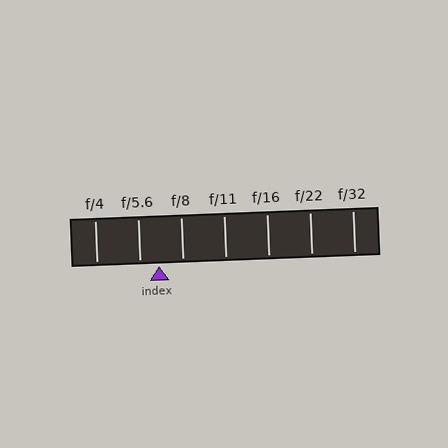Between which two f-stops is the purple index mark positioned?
The index mark is between f/5.6 and f/8.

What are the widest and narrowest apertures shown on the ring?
The widest aperture shown is f/4 and the narrowest is f/32.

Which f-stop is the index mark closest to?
The index mark is closest to f/5.6.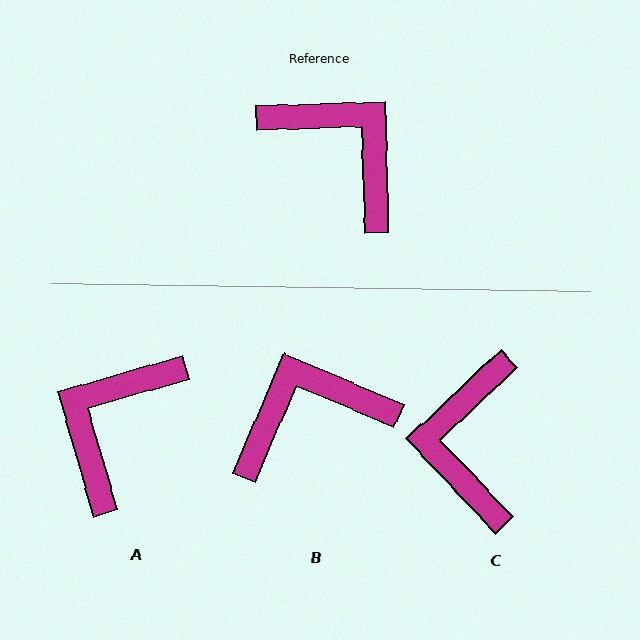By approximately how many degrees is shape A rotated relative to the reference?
Approximately 104 degrees counter-clockwise.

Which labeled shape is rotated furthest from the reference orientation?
C, about 132 degrees away.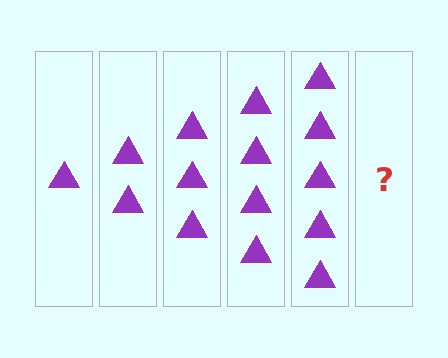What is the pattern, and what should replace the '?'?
The pattern is that each step adds one more triangle. The '?' should be 6 triangles.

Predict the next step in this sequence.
The next step is 6 triangles.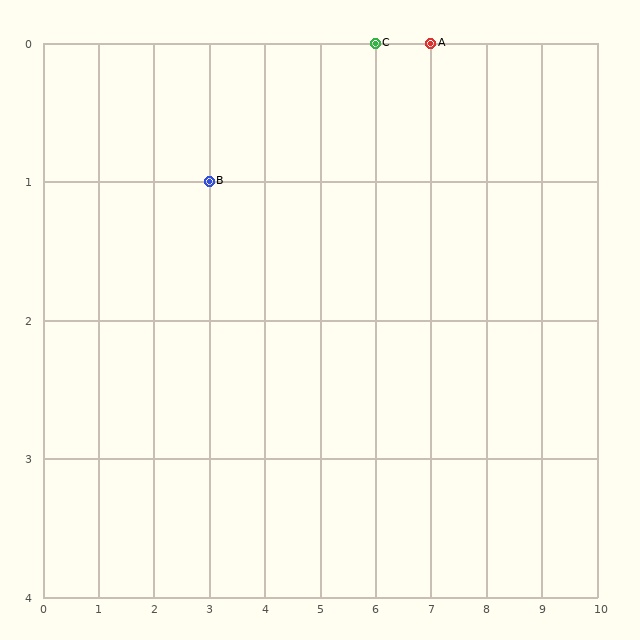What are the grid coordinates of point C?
Point C is at grid coordinates (6, 0).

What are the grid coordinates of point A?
Point A is at grid coordinates (7, 0).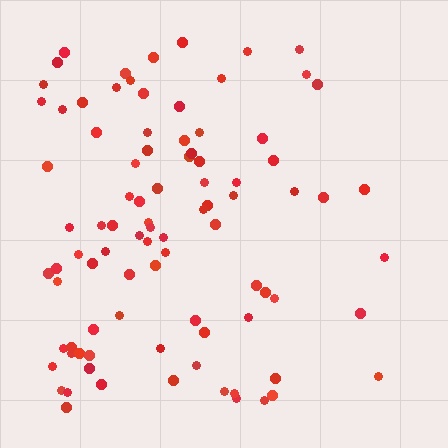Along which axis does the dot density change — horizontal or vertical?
Horizontal.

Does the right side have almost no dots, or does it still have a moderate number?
Still a moderate number, just noticeably fewer than the left.